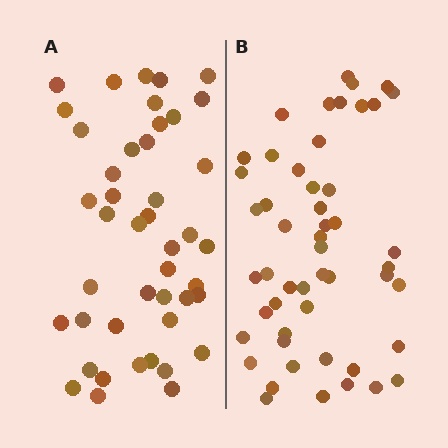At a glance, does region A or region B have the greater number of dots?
Region B (the right region) has more dots.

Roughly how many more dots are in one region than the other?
Region B has roughly 8 or so more dots than region A.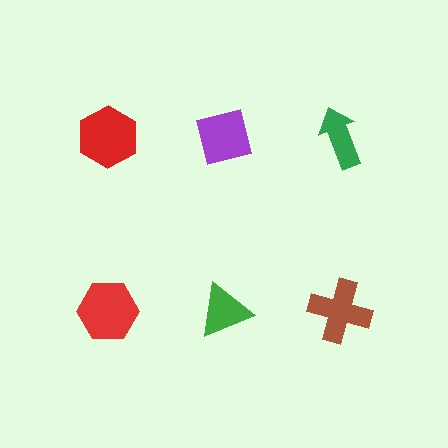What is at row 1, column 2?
A purple square.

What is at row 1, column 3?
A green arrow.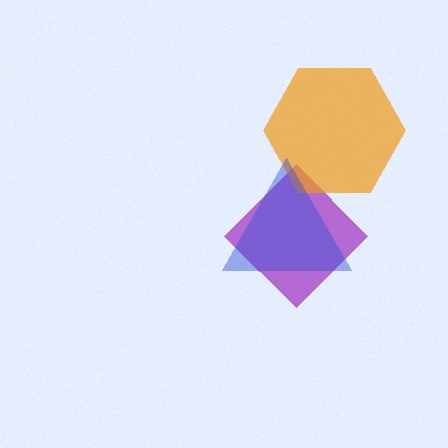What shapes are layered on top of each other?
The layered shapes are: a purple diamond, an orange hexagon, a blue triangle.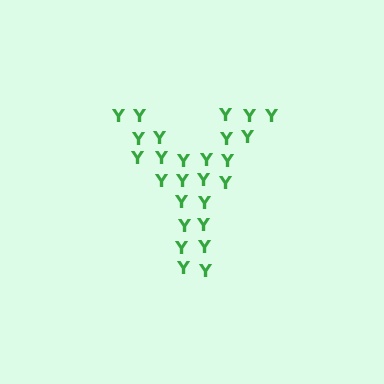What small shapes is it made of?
It is made of small letter Y's.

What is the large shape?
The large shape is the letter Y.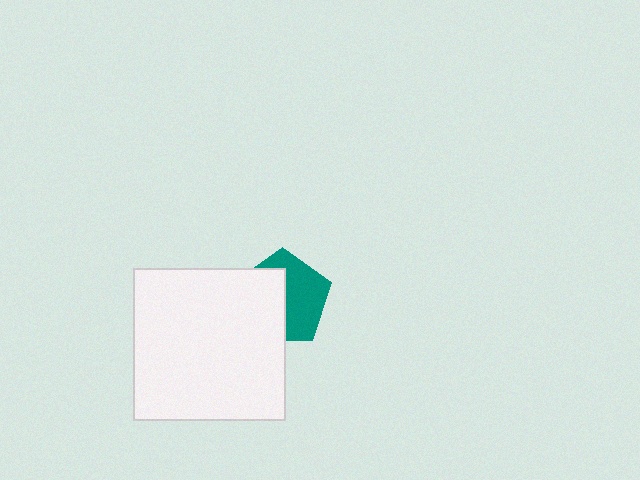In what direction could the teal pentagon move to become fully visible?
The teal pentagon could move right. That would shift it out from behind the white square entirely.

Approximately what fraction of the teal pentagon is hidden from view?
Roughly 49% of the teal pentagon is hidden behind the white square.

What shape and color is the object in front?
The object in front is a white square.